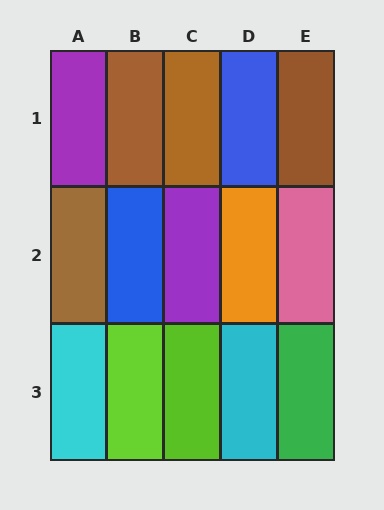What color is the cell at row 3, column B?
Lime.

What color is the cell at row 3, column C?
Lime.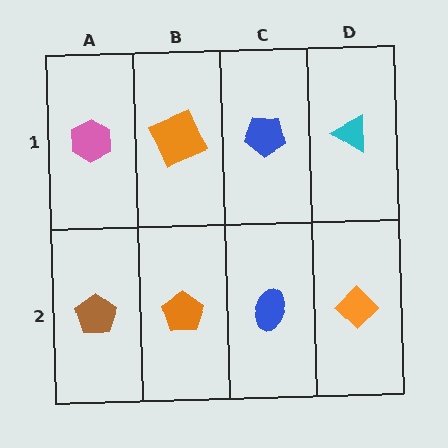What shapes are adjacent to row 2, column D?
A cyan triangle (row 1, column D), a blue ellipse (row 2, column C).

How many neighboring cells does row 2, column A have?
2.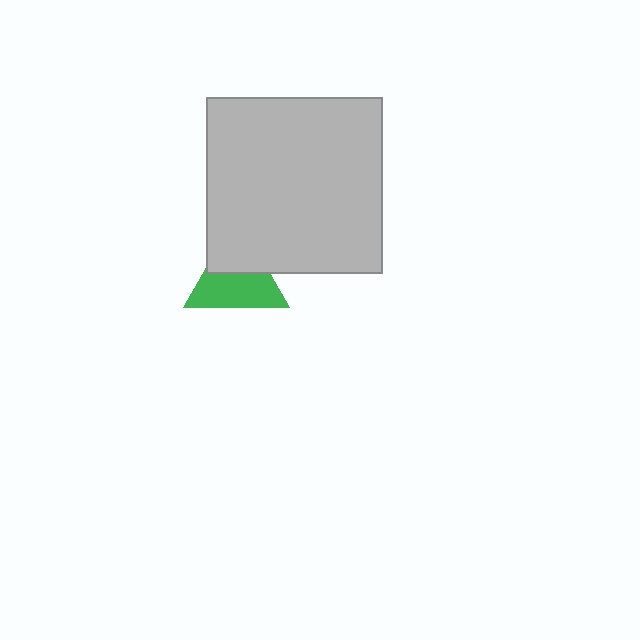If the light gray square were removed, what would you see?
You would see the complete green triangle.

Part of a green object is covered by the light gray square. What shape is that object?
It is a triangle.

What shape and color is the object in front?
The object in front is a light gray square.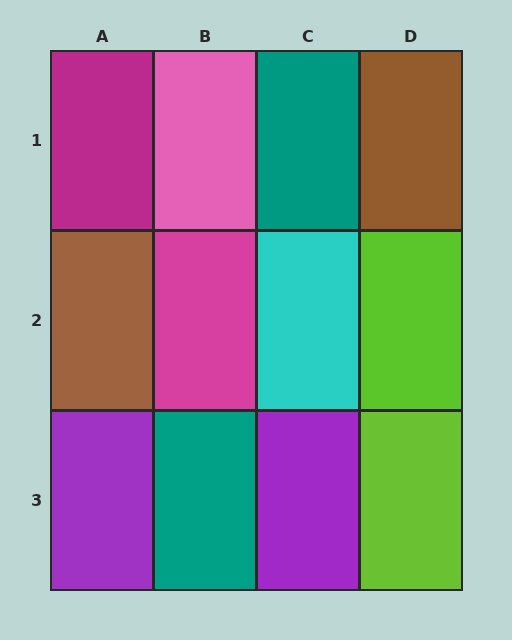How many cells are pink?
1 cell is pink.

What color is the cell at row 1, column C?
Teal.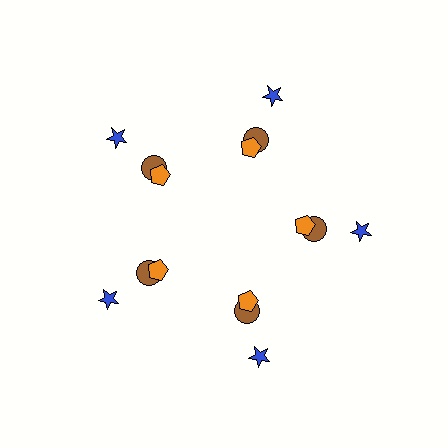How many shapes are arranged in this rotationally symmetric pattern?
There are 15 shapes, arranged in 5 groups of 3.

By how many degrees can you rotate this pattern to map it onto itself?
The pattern maps onto itself every 72 degrees of rotation.